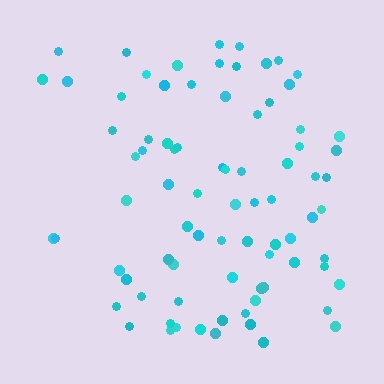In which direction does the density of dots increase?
From left to right, with the right side densest.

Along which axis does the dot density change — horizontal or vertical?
Horizontal.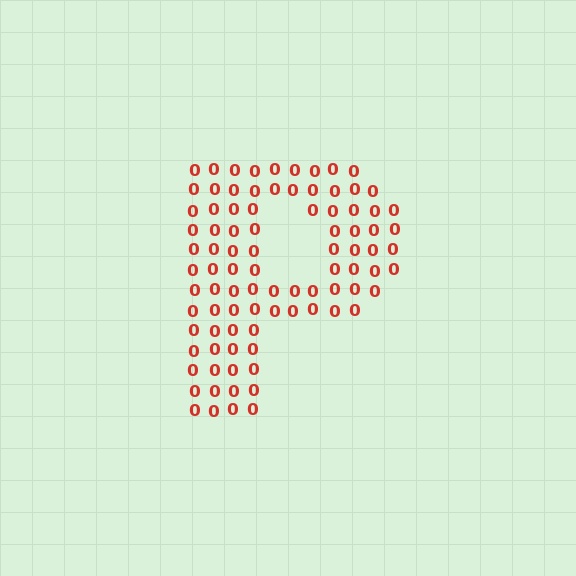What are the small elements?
The small elements are digit 0's.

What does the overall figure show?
The overall figure shows the letter P.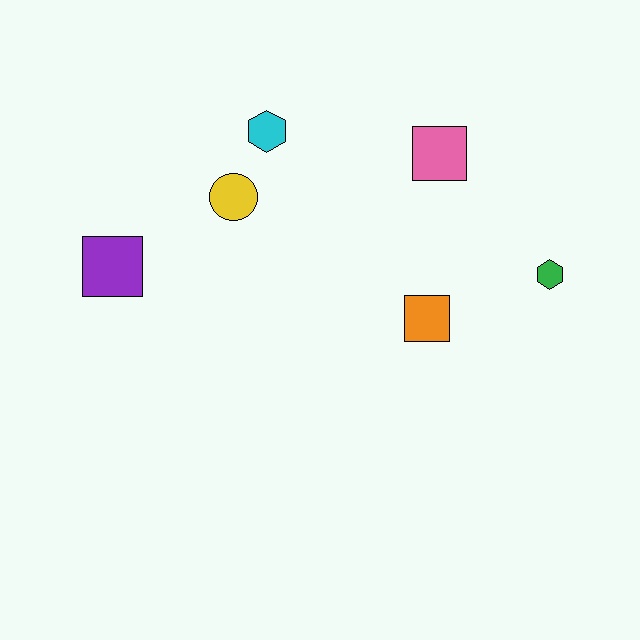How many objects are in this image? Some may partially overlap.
There are 6 objects.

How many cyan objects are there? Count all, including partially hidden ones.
There is 1 cyan object.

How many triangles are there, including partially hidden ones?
There are no triangles.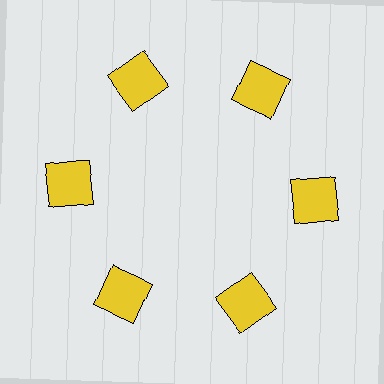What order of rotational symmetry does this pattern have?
This pattern has 6-fold rotational symmetry.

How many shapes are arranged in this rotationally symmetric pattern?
There are 6 shapes, arranged in 6 groups of 1.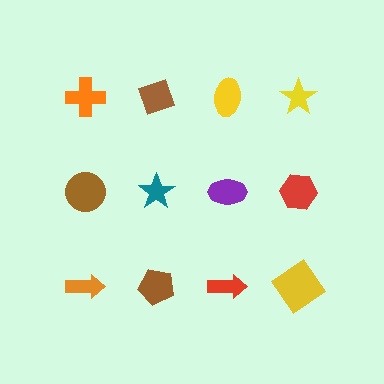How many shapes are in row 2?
4 shapes.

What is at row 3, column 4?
A yellow diamond.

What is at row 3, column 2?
A brown pentagon.